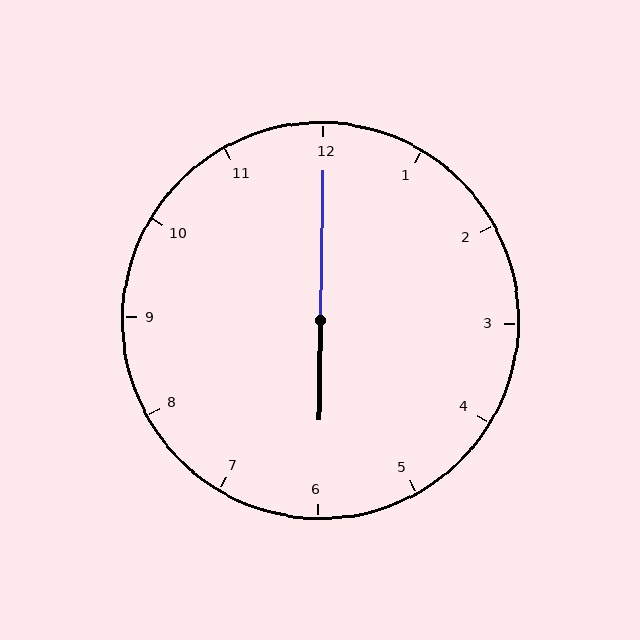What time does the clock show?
6:00.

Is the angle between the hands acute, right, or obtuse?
It is obtuse.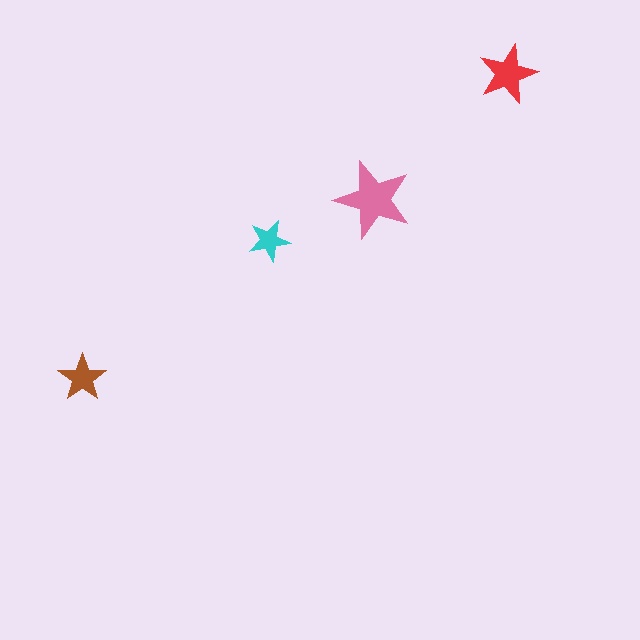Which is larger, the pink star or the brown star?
The pink one.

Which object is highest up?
The red star is topmost.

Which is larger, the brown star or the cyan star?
The brown one.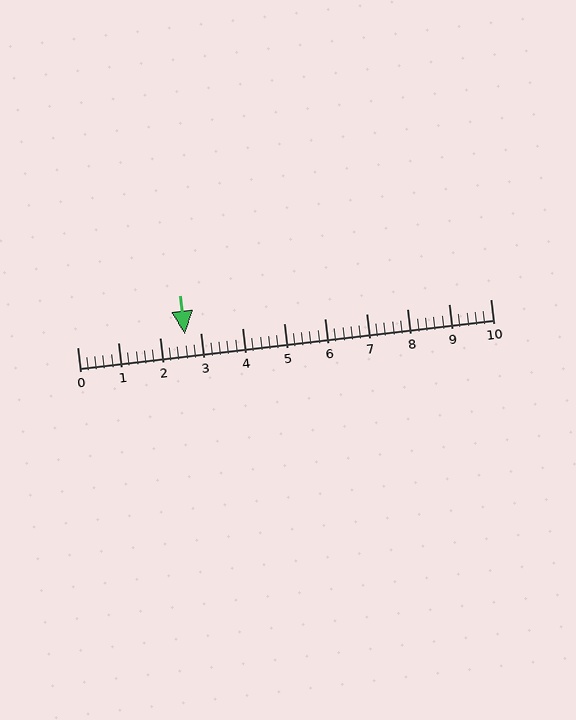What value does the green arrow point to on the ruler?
The green arrow points to approximately 2.6.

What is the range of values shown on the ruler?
The ruler shows values from 0 to 10.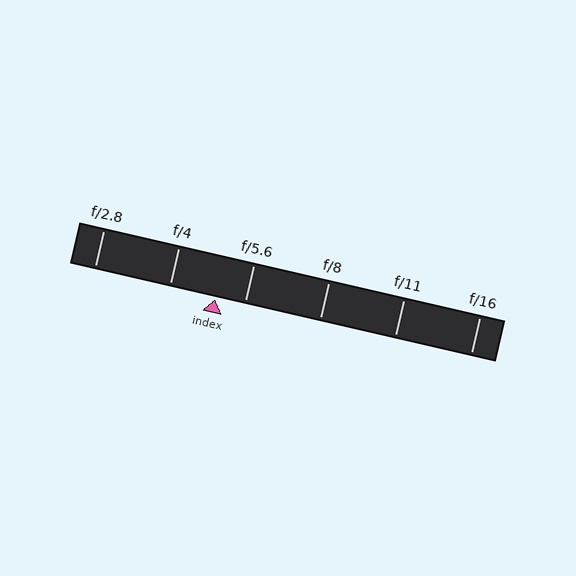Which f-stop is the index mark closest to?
The index mark is closest to f/5.6.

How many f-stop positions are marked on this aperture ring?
There are 6 f-stop positions marked.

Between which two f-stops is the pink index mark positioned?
The index mark is between f/4 and f/5.6.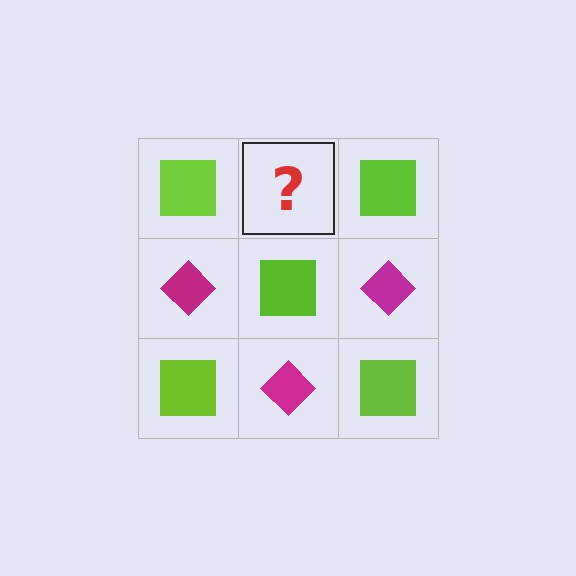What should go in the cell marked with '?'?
The missing cell should contain a magenta diamond.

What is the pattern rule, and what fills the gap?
The rule is that it alternates lime square and magenta diamond in a checkerboard pattern. The gap should be filled with a magenta diamond.